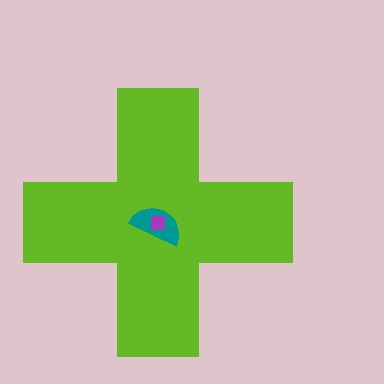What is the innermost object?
The purple square.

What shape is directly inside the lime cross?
The teal semicircle.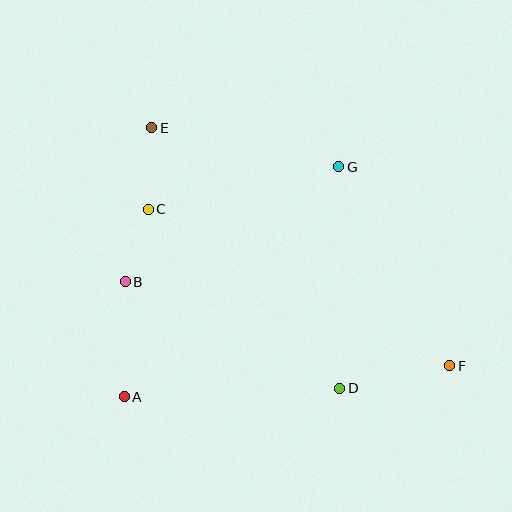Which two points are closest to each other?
Points B and C are closest to each other.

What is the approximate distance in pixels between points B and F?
The distance between B and F is approximately 335 pixels.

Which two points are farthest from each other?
Points E and F are farthest from each other.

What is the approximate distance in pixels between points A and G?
The distance between A and G is approximately 314 pixels.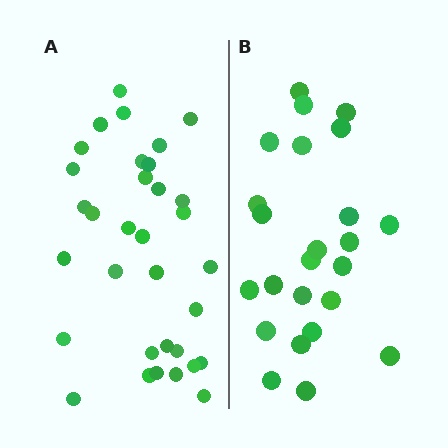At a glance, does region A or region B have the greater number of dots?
Region A (the left region) has more dots.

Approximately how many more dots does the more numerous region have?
Region A has roughly 8 or so more dots than region B.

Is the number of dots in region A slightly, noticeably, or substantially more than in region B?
Region A has noticeably more, but not dramatically so. The ratio is roughly 1.4 to 1.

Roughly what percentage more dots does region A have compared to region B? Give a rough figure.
About 40% more.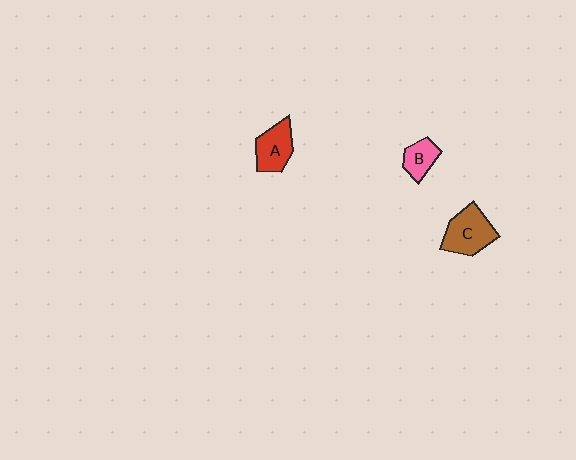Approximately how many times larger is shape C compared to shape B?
Approximately 1.8 times.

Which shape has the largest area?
Shape C (brown).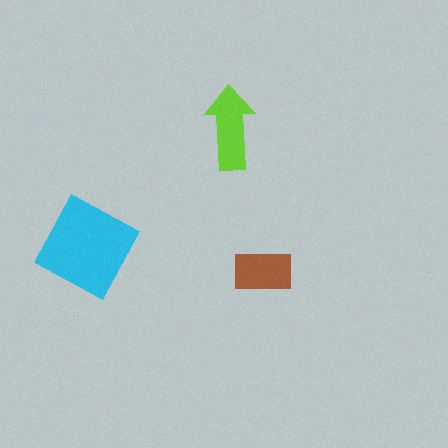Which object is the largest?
The cyan diamond.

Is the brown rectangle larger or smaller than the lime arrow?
Smaller.